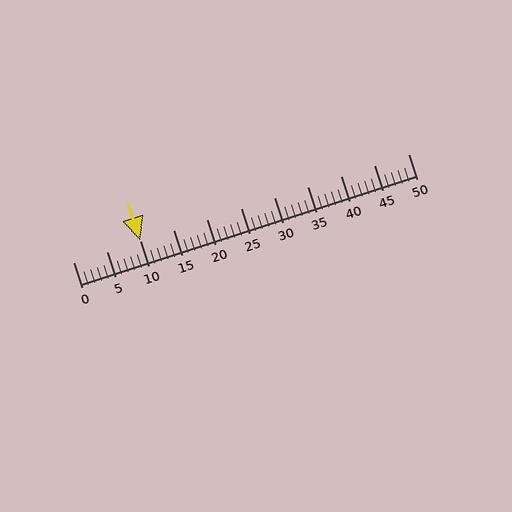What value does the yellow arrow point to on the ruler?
The yellow arrow points to approximately 10.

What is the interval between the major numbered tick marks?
The major tick marks are spaced 5 units apart.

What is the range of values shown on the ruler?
The ruler shows values from 0 to 50.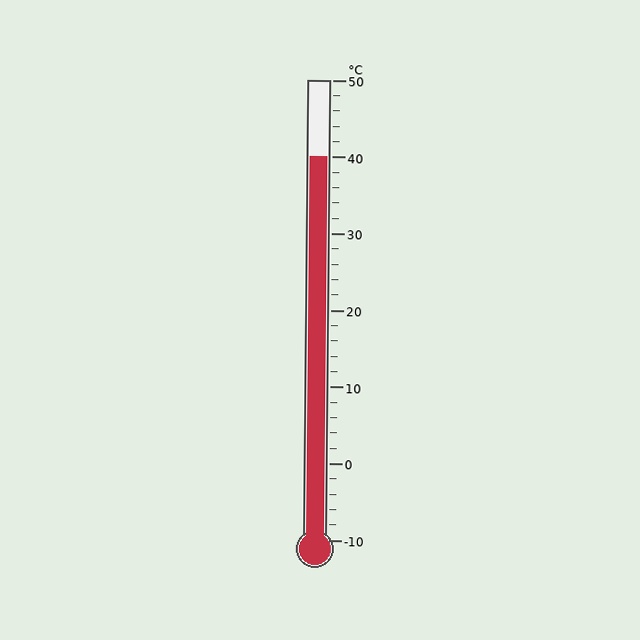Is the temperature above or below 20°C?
The temperature is above 20°C.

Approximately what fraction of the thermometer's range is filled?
The thermometer is filled to approximately 85% of its range.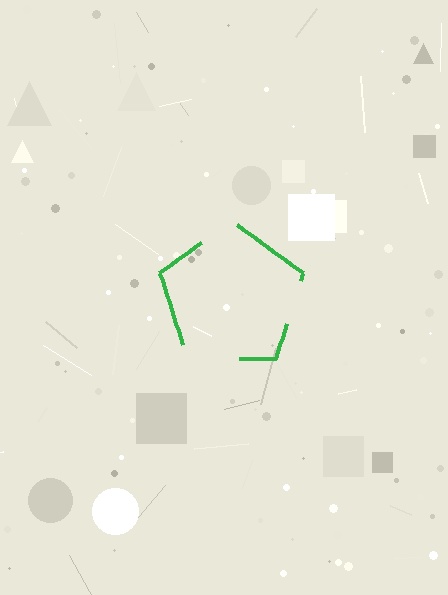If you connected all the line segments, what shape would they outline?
They would outline a pentagon.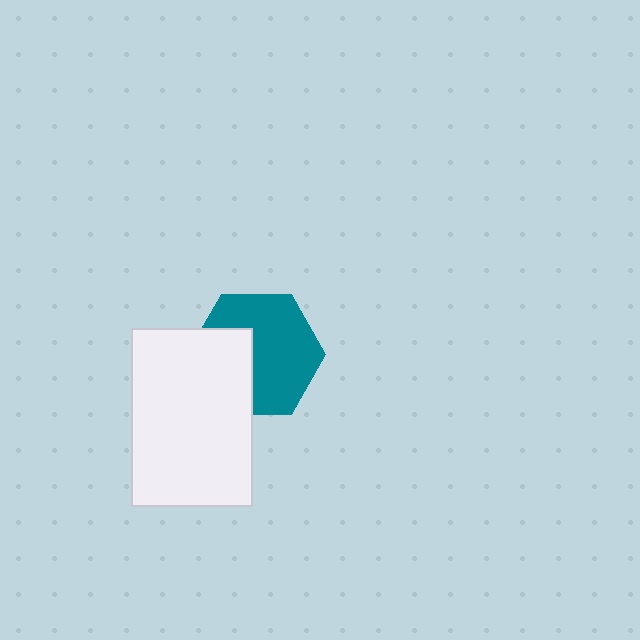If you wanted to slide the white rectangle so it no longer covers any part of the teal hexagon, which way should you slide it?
Slide it left — that is the most direct way to separate the two shapes.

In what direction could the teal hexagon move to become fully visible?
The teal hexagon could move right. That would shift it out from behind the white rectangle entirely.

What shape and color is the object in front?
The object in front is a white rectangle.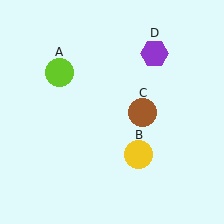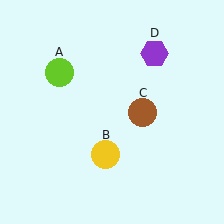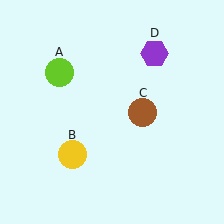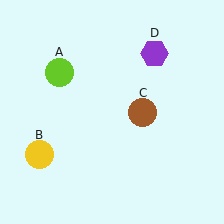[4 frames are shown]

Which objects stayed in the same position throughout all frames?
Lime circle (object A) and brown circle (object C) and purple hexagon (object D) remained stationary.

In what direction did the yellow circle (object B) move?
The yellow circle (object B) moved left.